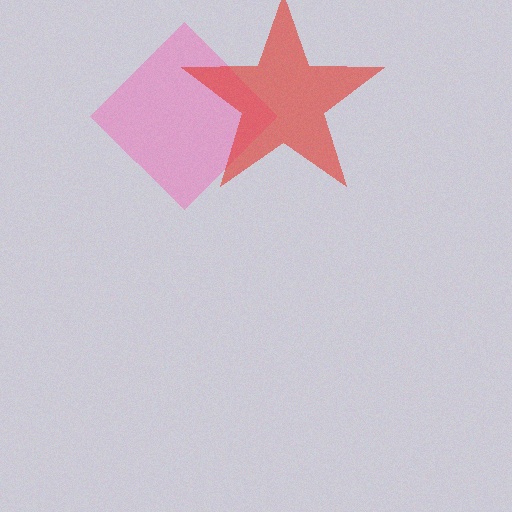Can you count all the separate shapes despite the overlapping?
Yes, there are 2 separate shapes.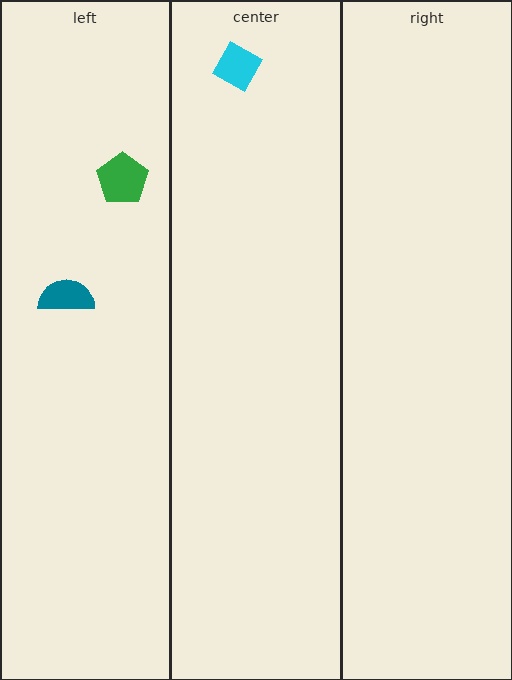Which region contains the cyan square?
The center region.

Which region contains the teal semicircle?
The left region.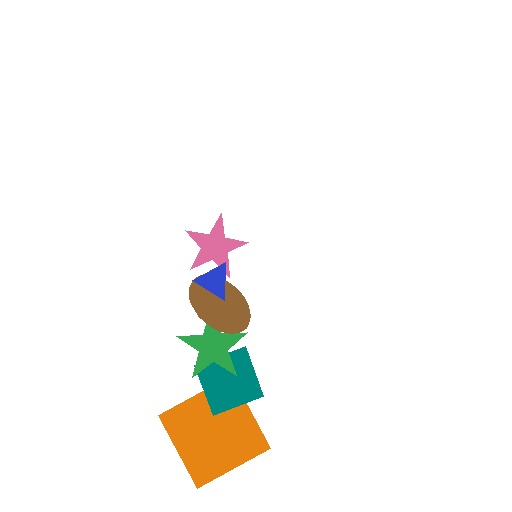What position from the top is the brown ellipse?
The brown ellipse is 3rd from the top.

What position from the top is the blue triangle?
The blue triangle is 1st from the top.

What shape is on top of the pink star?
The blue triangle is on top of the pink star.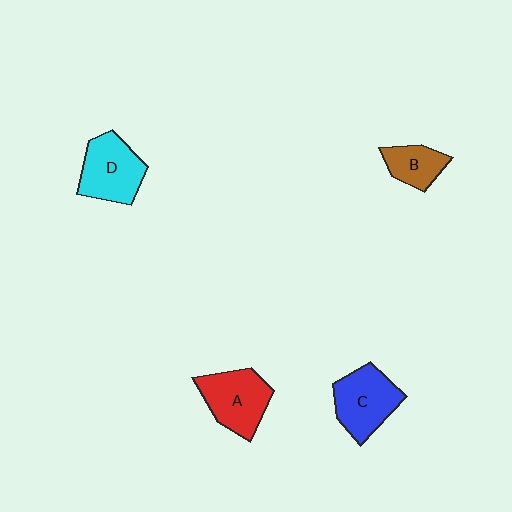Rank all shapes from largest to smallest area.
From largest to smallest: C (blue), D (cyan), A (red), B (brown).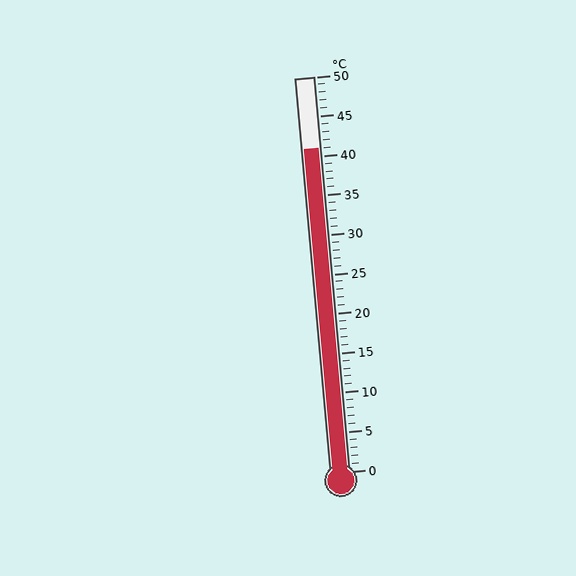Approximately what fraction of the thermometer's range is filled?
The thermometer is filled to approximately 80% of its range.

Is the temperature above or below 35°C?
The temperature is above 35°C.